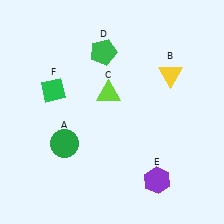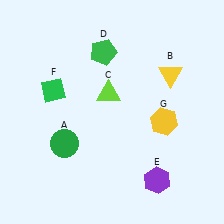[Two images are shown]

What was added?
A yellow hexagon (G) was added in Image 2.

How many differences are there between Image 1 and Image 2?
There is 1 difference between the two images.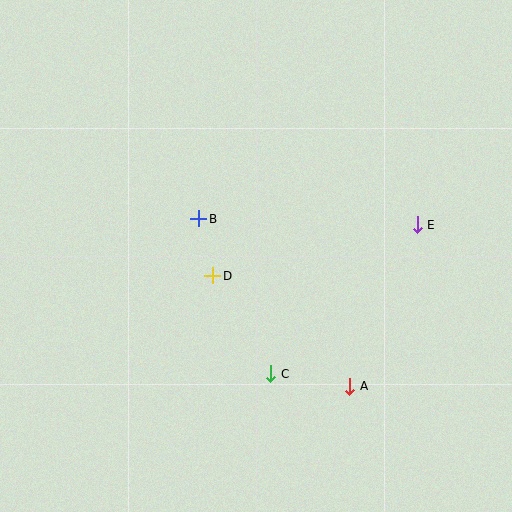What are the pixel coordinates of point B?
Point B is at (199, 219).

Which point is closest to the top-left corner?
Point B is closest to the top-left corner.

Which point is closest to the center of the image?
Point D at (213, 276) is closest to the center.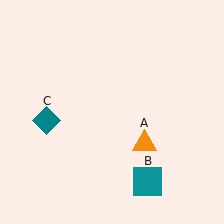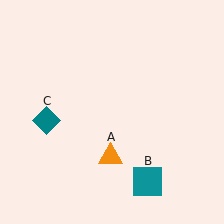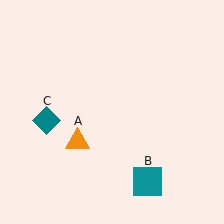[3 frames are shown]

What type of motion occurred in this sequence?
The orange triangle (object A) rotated clockwise around the center of the scene.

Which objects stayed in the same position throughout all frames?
Teal square (object B) and teal diamond (object C) remained stationary.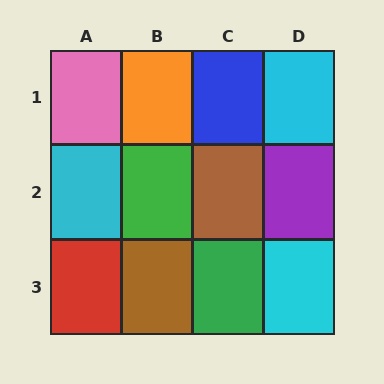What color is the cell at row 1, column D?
Cyan.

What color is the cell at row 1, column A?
Pink.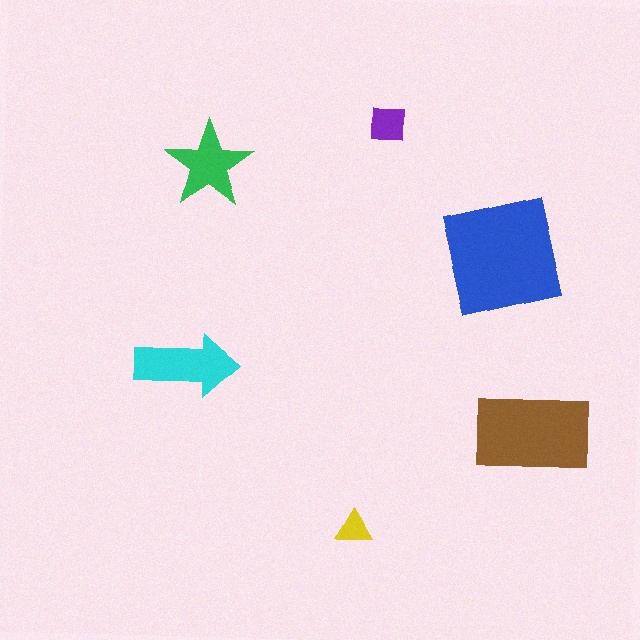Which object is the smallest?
The yellow triangle.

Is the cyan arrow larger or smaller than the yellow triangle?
Larger.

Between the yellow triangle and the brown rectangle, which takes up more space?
The brown rectangle.